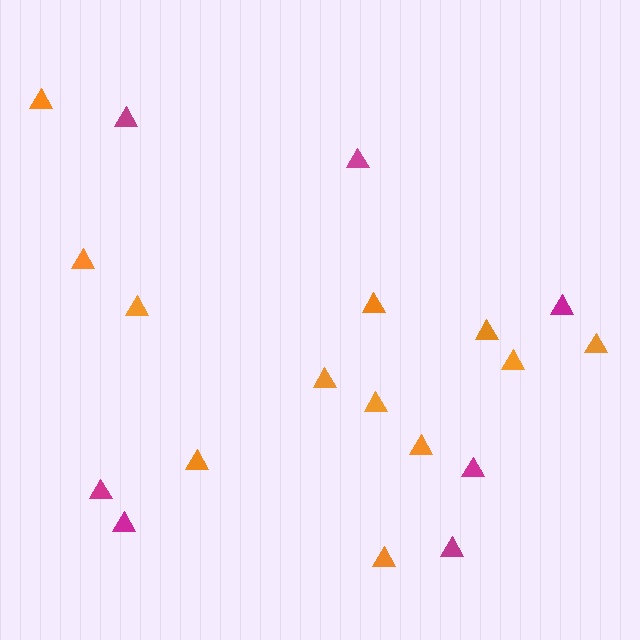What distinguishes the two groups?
There are 2 groups: one group of magenta triangles (7) and one group of orange triangles (12).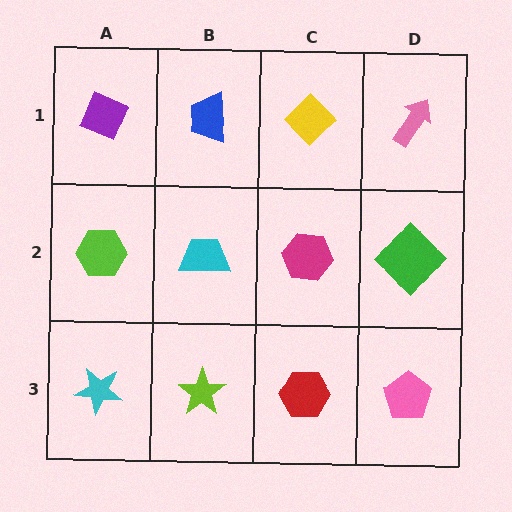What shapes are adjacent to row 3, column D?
A green diamond (row 2, column D), a red hexagon (row 3, column C).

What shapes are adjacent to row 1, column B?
A cyan trapezoid (row 2, column B), a purple diamond (row 1, column A), a yellow diamond (row 1, column C).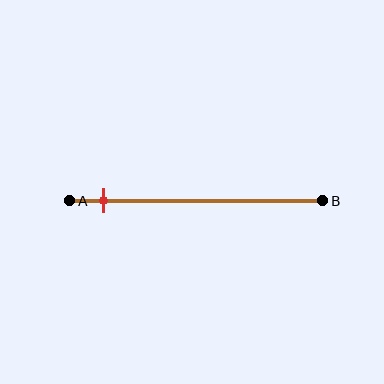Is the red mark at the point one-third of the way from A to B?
No, the mark is at about 15% from A, not at the 33% one-third point.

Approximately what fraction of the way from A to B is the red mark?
The red mark is approximately 15% of the way from A to B.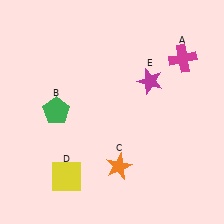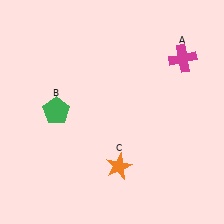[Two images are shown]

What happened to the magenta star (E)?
The magenta star (E) was removed in Image 2. It was in the top-right area of Image 1.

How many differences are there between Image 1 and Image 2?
There are 2 differences between the two images.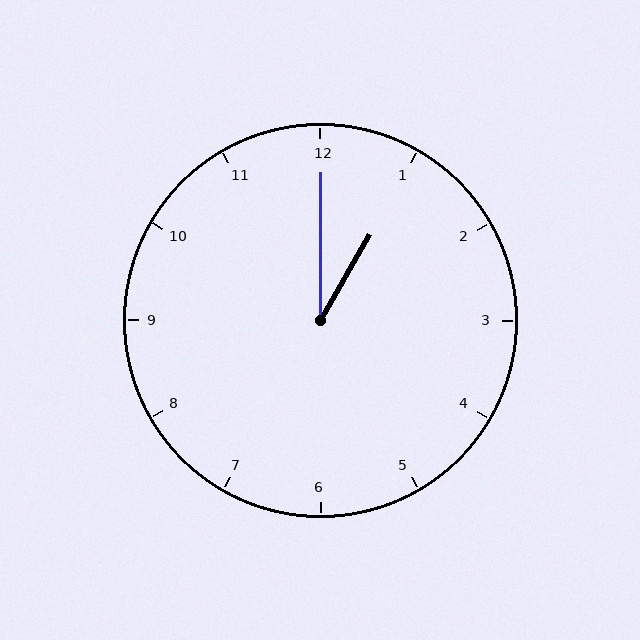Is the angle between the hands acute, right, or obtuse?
It is acute.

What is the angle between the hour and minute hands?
Approximately 30 degrees.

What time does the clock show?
1:00.